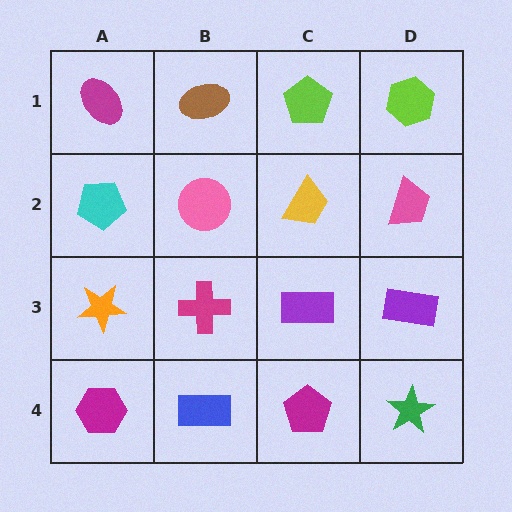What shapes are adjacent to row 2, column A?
A magenta ellipse (row 1, column A), an orange star (row 3, column A), a pink circle (row 2, column B).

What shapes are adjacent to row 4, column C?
A purple rectangle (row 3, column C), a blue rectangle (row 4, column B), a green star (row 4, column D).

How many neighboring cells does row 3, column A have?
3.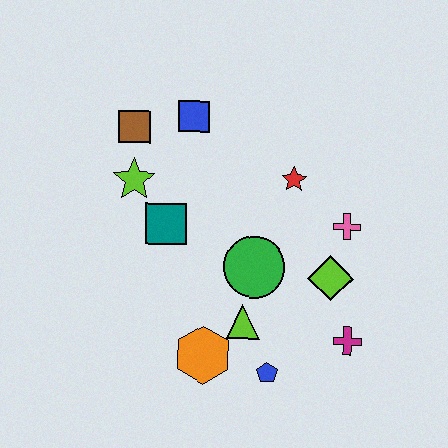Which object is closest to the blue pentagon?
The lime triangle is closest to the blue pentagon.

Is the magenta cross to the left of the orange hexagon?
No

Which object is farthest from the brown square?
The magenta cross is farthest from the brown square.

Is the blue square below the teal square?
No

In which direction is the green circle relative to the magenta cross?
The green circle is to the left of the magenta cross.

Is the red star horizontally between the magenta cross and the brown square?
Yes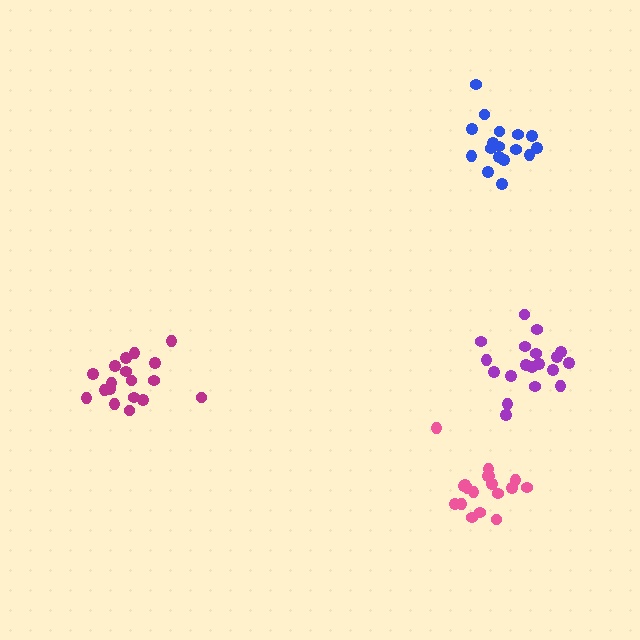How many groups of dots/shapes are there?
There are 4 groups.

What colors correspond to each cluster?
The clusters are colored: pink, magenta, blue, purple.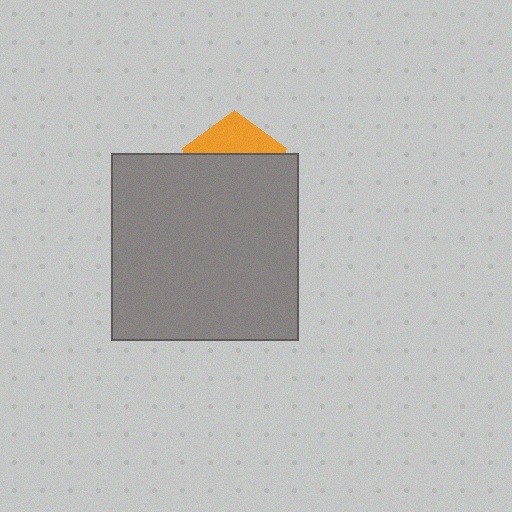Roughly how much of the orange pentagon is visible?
A small part of it is visible (roughly 35%).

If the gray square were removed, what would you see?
You would see the complete orange pentagon.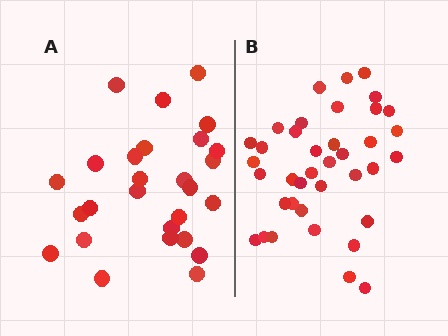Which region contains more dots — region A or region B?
Region B (the right region) has more dots.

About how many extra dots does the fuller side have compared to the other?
Region B has roughly 12 or so more dots than region A.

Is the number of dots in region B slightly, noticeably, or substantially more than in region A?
Region B has noticeably more, but not dramatically so. The ratio is roughly 1.4 to 1.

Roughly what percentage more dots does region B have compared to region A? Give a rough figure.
About 40% more.